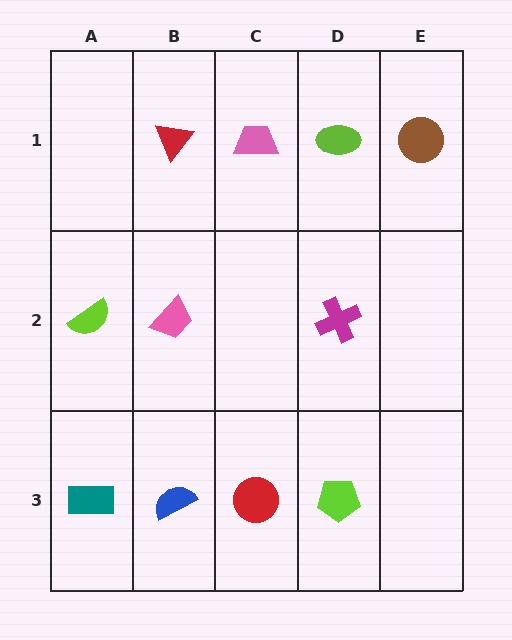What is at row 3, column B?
A blue semicircle.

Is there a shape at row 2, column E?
No, that cell is empty.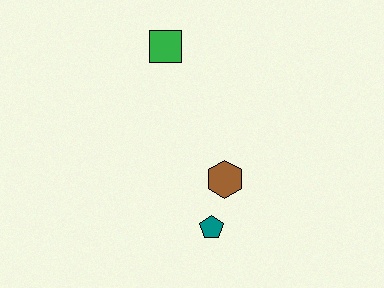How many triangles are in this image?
There are no triangles.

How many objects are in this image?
There are 3 objects.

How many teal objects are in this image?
There is 1 teal object.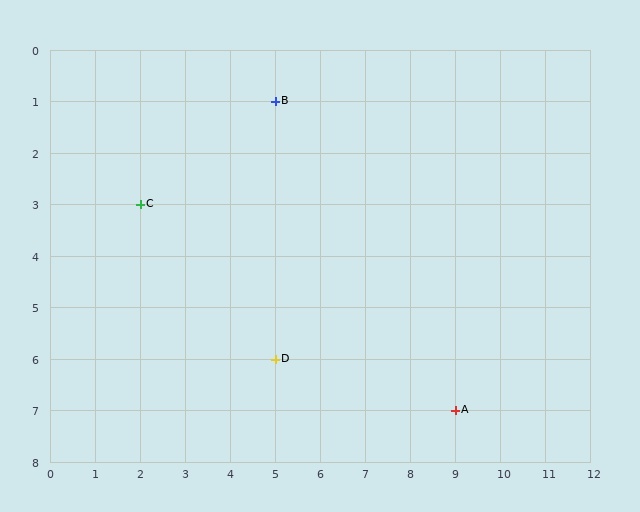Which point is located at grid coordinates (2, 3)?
Point C is at (2, 3).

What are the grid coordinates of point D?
Point D is at grid coordinates (5, 6).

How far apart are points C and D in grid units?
Points C and D are 3 columns and 3 rows apart (about 4.2 grid units diagonally).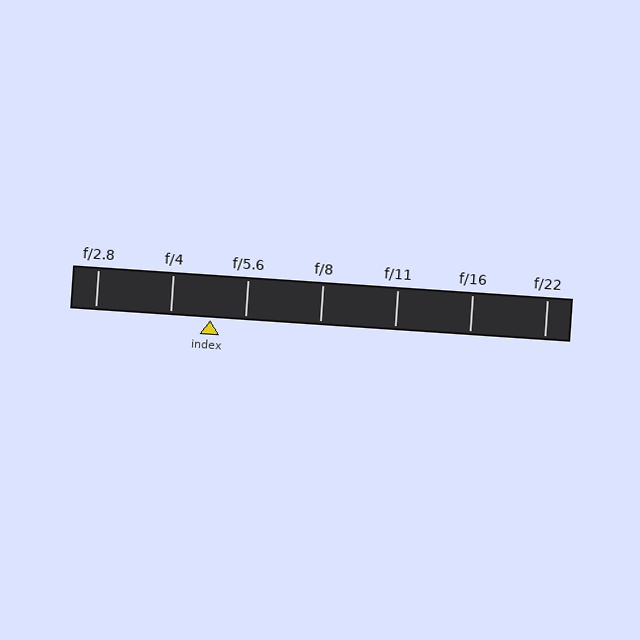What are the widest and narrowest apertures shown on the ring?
The widest aperture shown is f/2.8 and the narrowest is f/22.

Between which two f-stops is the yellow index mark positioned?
The index mark is between f/4 and f/5.6.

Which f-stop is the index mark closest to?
The index mark is closest to f/5.6.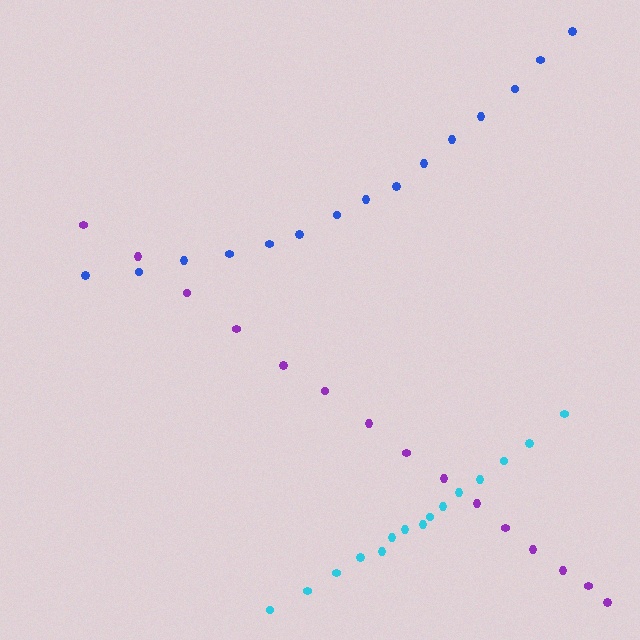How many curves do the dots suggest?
There are 3 distinct paths.